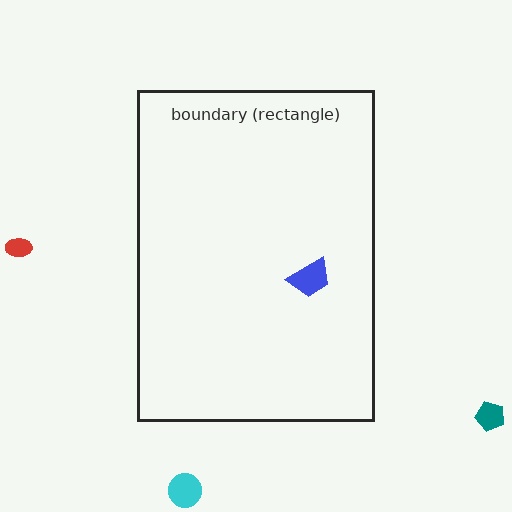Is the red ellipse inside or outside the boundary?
Outside.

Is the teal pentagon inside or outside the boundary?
Outside.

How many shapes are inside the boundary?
1 inside, 3 outside.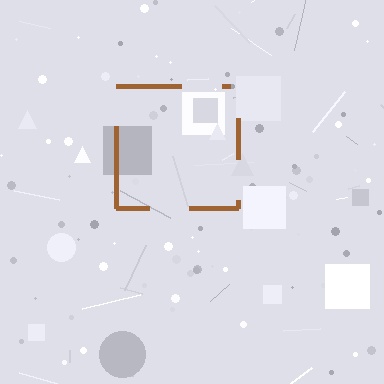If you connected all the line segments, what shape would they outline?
They would outline a square.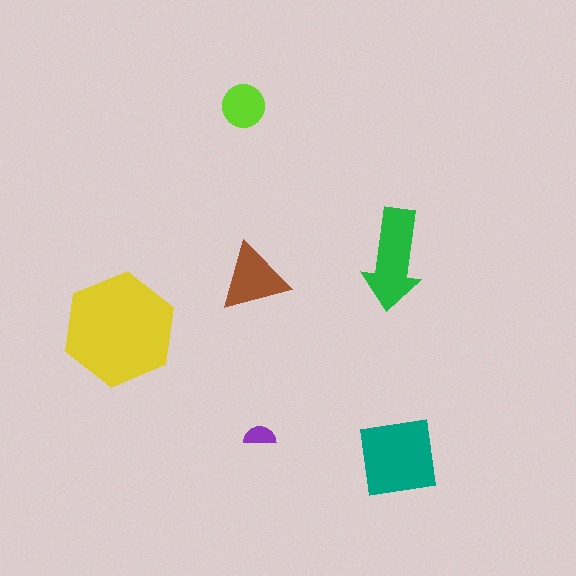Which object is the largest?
The yellow hexagon.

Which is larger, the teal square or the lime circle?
The teal square.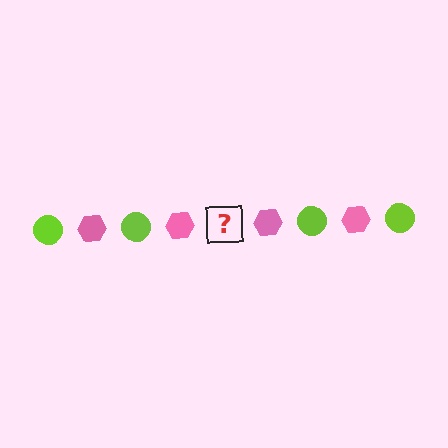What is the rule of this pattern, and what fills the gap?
The rule is that the pattern alternates between lime circle and pink hexagon. The gap should be filled with a lime circle.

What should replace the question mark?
The question mark should be replaced with a lime circle.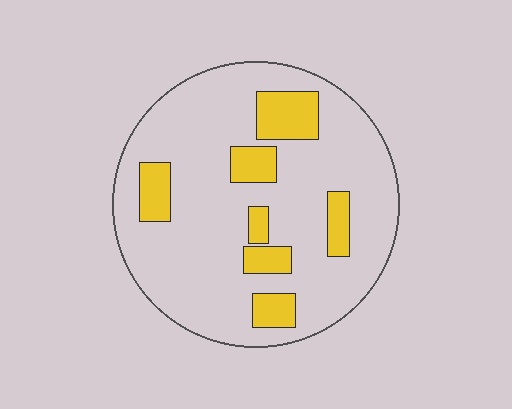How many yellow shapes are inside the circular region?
7.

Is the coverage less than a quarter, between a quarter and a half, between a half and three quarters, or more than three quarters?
Less than a quarter.